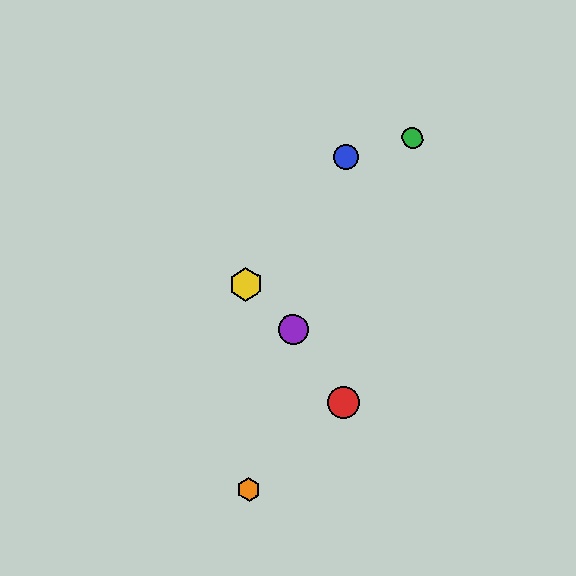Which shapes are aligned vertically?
The yellow hexagon, the orange hexagon are aligned vertically.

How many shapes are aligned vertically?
2 shapes (the yellow hexagon, the orange hexagon) are aligned vertically.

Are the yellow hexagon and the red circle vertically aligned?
No, the yellow hexagon is at x≈245 and the red circle is at x≈343.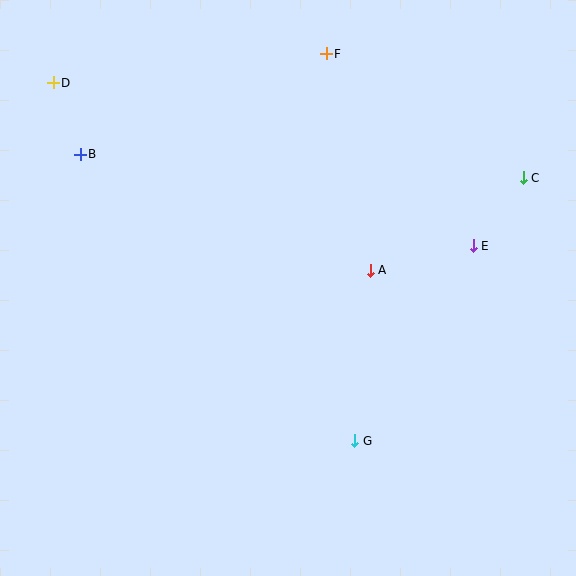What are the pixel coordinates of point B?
Point B is at (80, 154).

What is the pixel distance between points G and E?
The distance between G and E is 228 pixels.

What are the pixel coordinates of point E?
Point E is at (473, 246).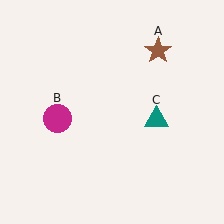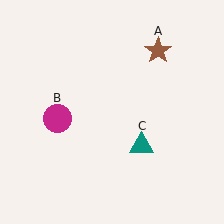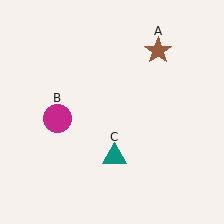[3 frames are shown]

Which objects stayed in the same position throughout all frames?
Brown star (object A) and magenta circle (object B) remained stationary.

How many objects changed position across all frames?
1 object changed position: teal triangle (object C).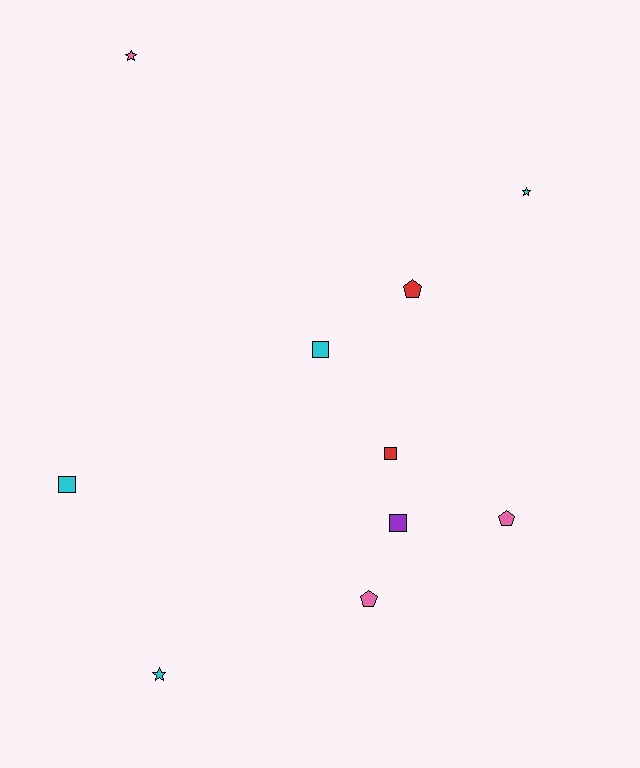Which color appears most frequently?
Cyan, with 4 objects.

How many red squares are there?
There is 1 red square.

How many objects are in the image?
There are 10 objects.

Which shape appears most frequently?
Square, with 4 objects.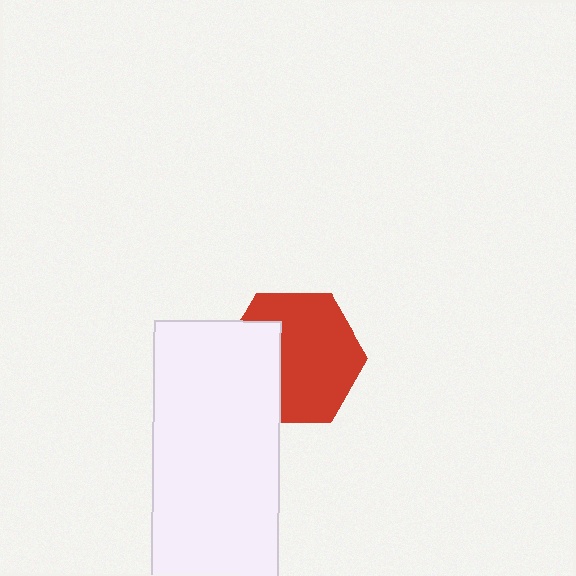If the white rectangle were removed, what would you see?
You would see the complete red hexagon.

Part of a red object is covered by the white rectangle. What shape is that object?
It is a hexagon.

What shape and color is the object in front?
The object in front is a white rectangle.